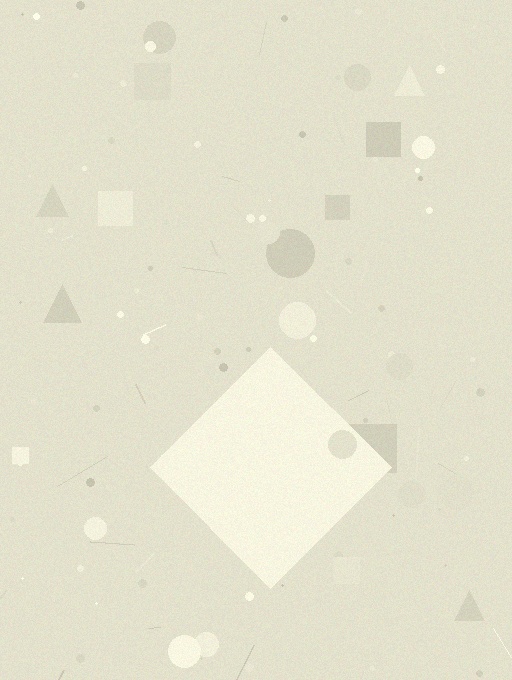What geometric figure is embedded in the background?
A diamond is embedded in the background.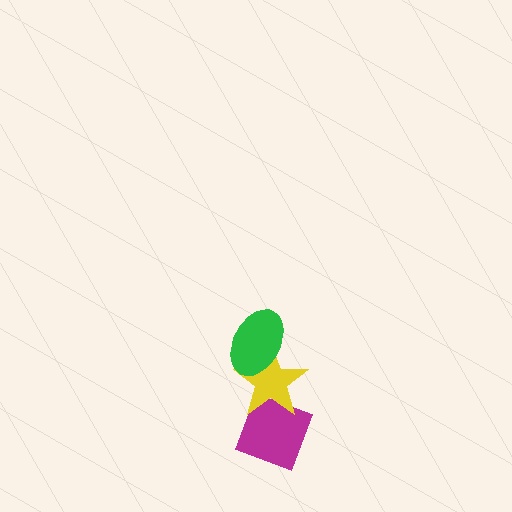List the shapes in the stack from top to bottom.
From top to bottom: the green ellipse, the yellow star, the magenta diamond.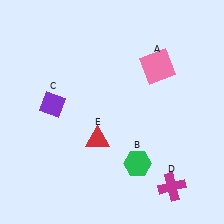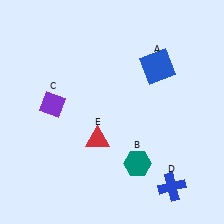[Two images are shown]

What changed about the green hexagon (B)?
In Image 1, B is green. In Image 2, it changed to teal.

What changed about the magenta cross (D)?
In Image 1, D is magenta. In Image 2, it changed to blue.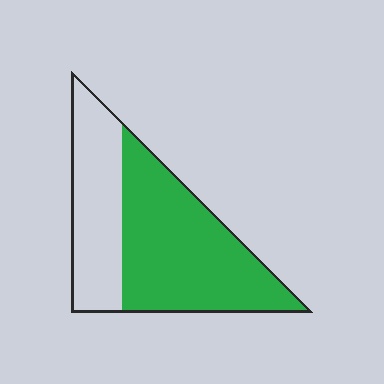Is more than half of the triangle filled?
Yes.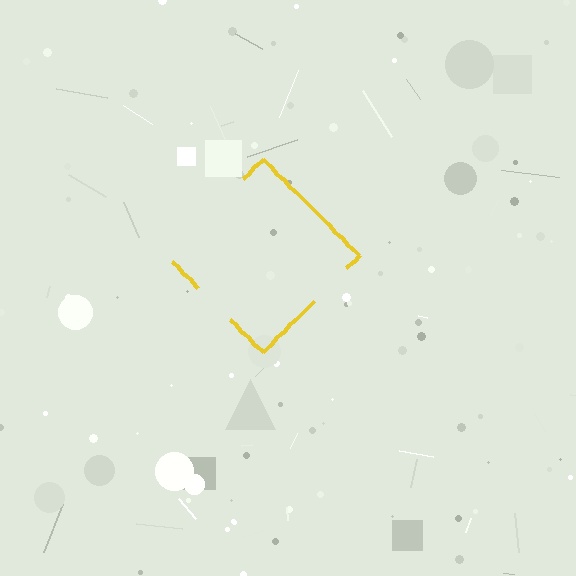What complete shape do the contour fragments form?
The contour fragments form a diamond.